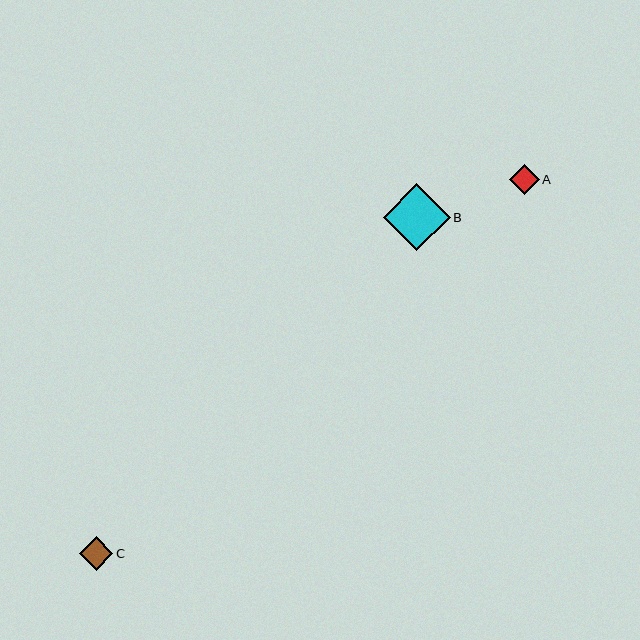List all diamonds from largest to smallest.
From largest to smallest: B, C, A.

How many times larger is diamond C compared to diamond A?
Diamond C is approximately 1.1 times the size of diamond A.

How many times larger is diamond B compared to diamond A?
Diamond B is approximately 2.2 times the size of diamond A.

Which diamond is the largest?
Diamond B is the largest with a size of approximately 67 pixels.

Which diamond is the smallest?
Diamond A is the smallest with a size of approximately 30 pixels.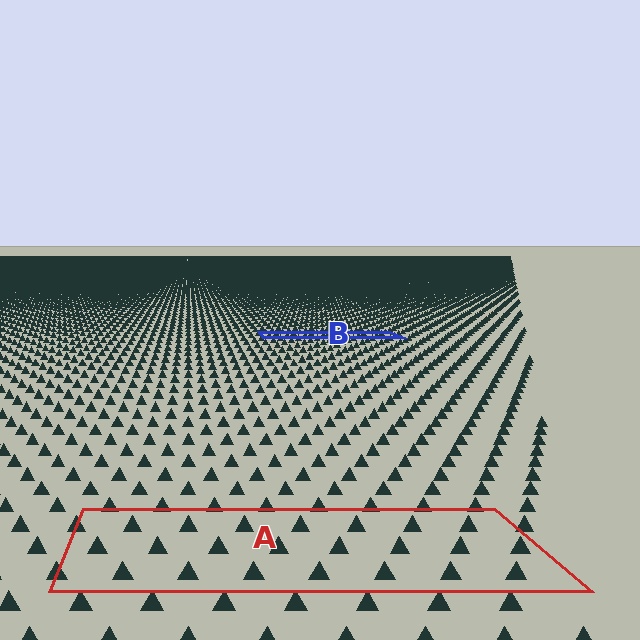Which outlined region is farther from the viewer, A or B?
Region B is farther from the viewer — the texture elements inside it appear smaller and more densely packed.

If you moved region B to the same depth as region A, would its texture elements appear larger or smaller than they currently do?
They would appear larger. At a closer depth, the same texture elements are projected at a bigger on-screen size.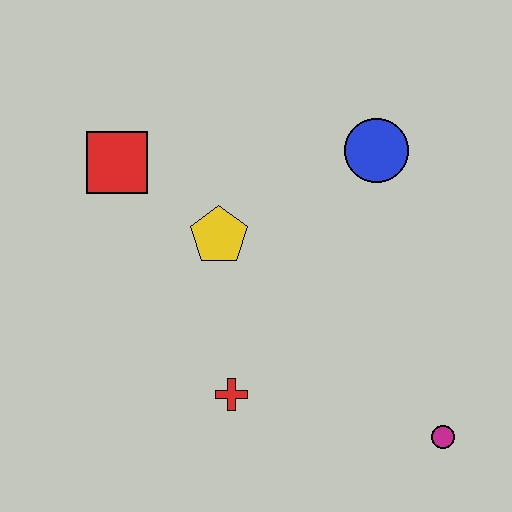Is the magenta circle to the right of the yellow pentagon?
Yes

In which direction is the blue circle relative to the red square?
The blue circle is to the right of the red square.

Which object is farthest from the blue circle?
The magenta circle is farthest from the blue circle.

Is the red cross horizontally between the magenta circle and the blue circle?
No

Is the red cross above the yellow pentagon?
No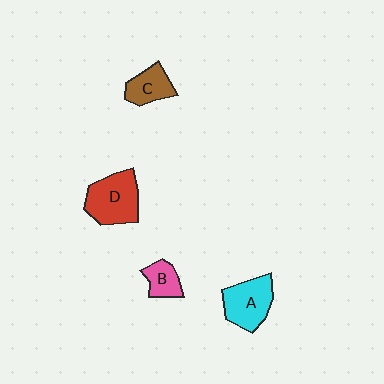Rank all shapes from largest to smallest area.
From largest to smallest: D (red), A (cyan), C (brown), B (pink).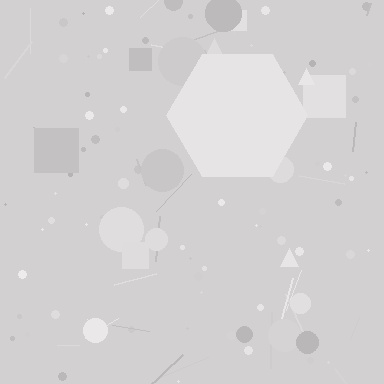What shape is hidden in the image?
A hexagon is hidden in the image.